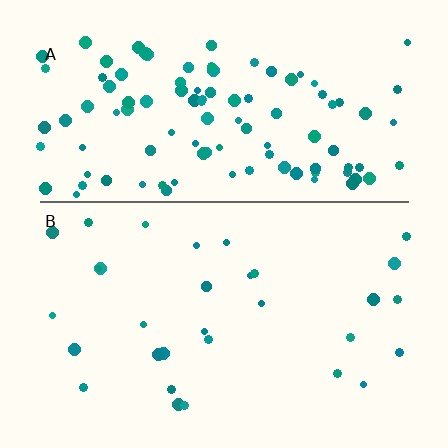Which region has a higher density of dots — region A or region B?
A (the top).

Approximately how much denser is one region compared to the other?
Approximately 3.5× — region A over region B.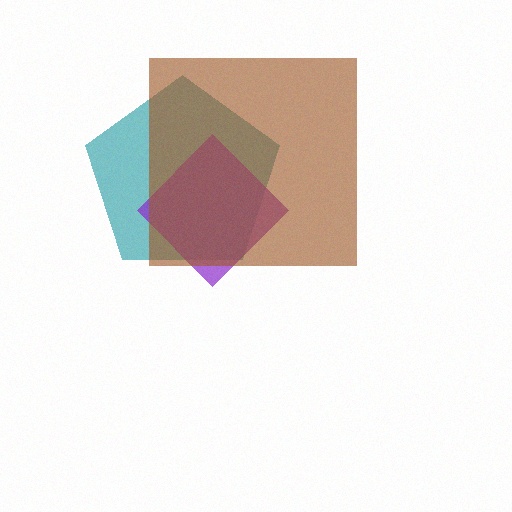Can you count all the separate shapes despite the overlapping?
Yes, there are 3 separate shapes.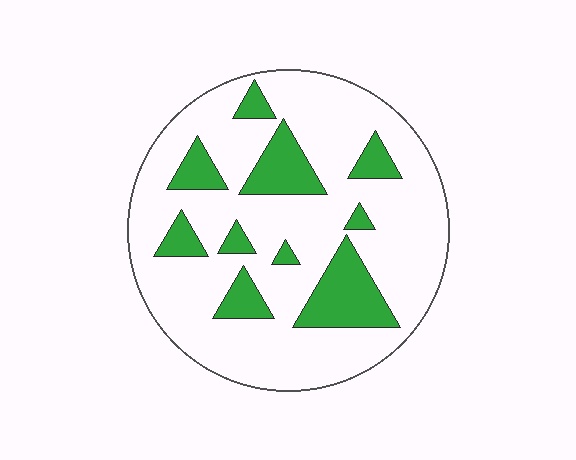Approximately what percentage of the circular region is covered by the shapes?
Approximately 20%.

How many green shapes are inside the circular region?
10.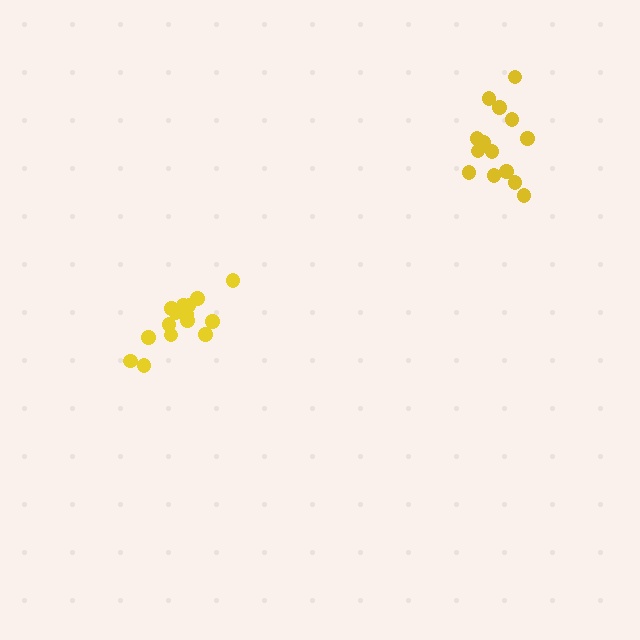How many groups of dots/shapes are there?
There are 2 groups.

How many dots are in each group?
Group 1: 15 dots, Group 2: 14 dots (29 total).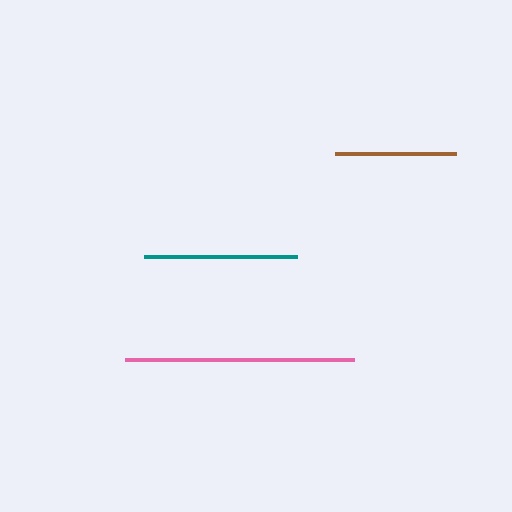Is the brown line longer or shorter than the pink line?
The pink line is longer than the brown line.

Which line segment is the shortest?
The brown line is the shortest at approximately 122 pixels.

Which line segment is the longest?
The pink line is the longest at approximately 229 pixels.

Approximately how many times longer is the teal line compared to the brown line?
The teal line is approximately 1.3 times the length of the brown line.